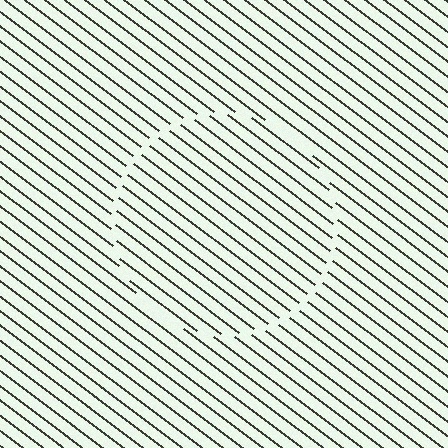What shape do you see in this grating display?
An illusory circle. The interior of the shape contains the same grating, shifted by half a period — the contour is defined by the phase discontinuity where line-ends from the inner and outer gratings abut.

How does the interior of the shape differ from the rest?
The interior of the shape contains the same grating, shifted by half a period — the contour is defined by the phase discontinuity where line-ends from the inner and outer gratings abut.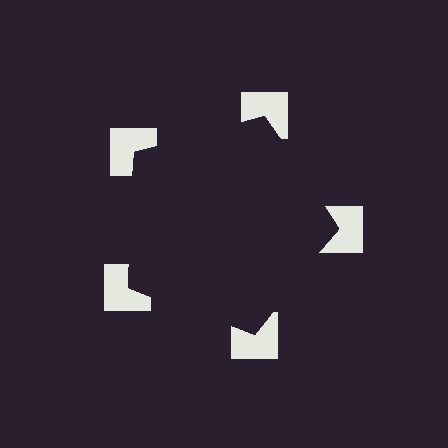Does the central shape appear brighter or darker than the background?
It typically appears slightly darker than the background, even though no actual brightness change is drawn.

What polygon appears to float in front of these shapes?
An illusory pentagon — its edges are inferred from the aligned wedge cuts in the notched squares, not physically drawn.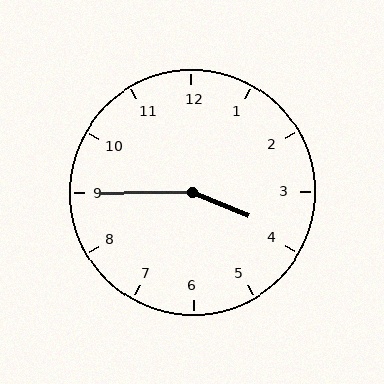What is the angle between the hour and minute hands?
Approximately 158 degrees.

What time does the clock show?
3:45.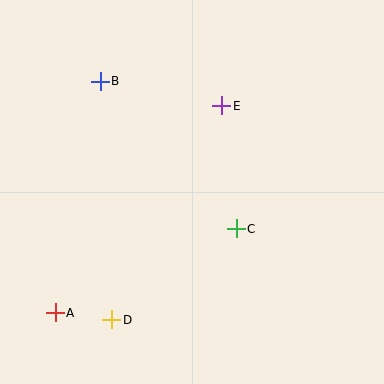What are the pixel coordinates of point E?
Point E is at (222, 106).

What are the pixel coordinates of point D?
Point D is at (112, 320).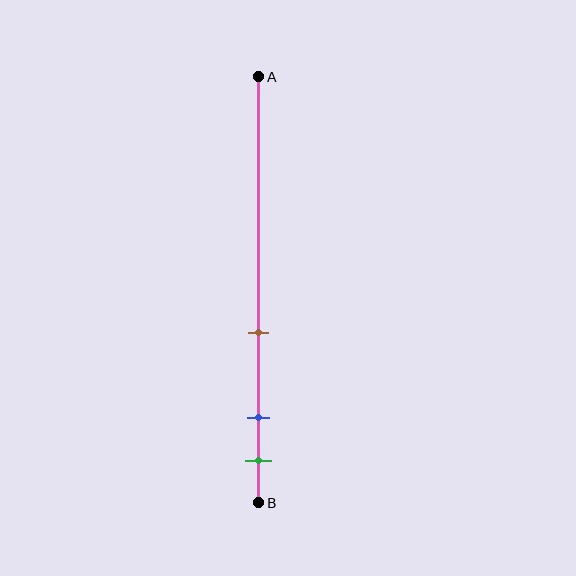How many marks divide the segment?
There are 3 marks dividing the segment.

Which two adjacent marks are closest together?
The blue and green marks are the closest adjacent pair.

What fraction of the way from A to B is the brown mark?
The brown mark is approximately 60% (0.6) of the way from A to B.